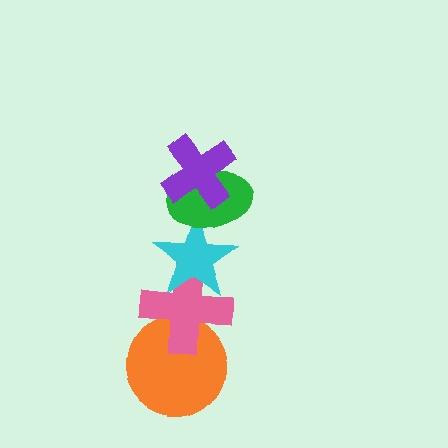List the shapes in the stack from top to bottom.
From top to bottom: the purple cross, the green ellipse, the cyan star, the pink cross, the orange circle.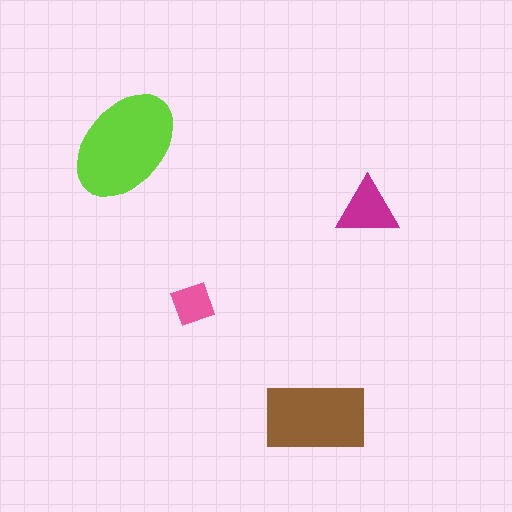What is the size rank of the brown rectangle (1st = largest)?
2nd.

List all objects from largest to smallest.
The lime ellipse, the brown rectangle, the magenta triangle, the pink diamond.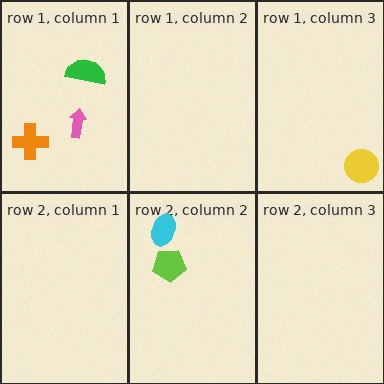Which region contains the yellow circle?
The row 1, column 3 region.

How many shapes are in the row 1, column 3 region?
1.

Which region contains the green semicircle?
The row 1, column 1 region.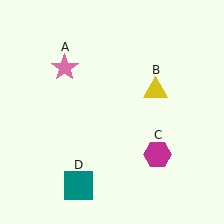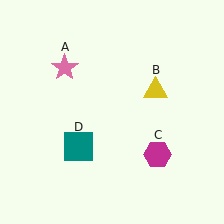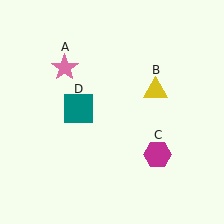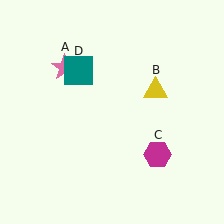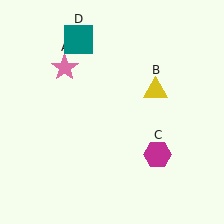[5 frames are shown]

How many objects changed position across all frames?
1 object changed position: teal square (object D).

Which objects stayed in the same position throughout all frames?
Pink star (object A) and yellow triangle (object B) and magenta hexagon (object C) remained stationary.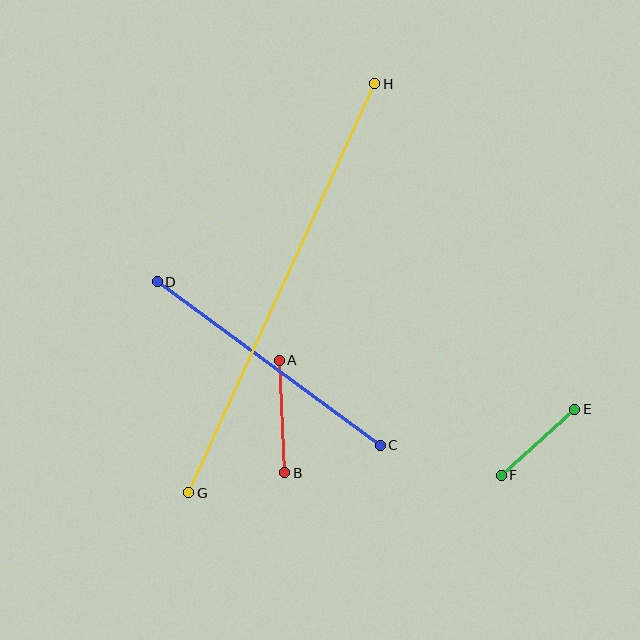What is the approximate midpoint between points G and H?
The midpoint is at approximately (282, 288) pixels.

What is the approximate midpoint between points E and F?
The midpoint is at approximately (538, 442) pixels.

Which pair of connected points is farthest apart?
Points G and H are farthest apart.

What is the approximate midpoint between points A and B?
The midpoint is at approximately (282, 417) pixels.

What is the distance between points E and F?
The distance is approximately 99 pixels.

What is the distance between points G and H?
The distance is approximately 449 pixels.